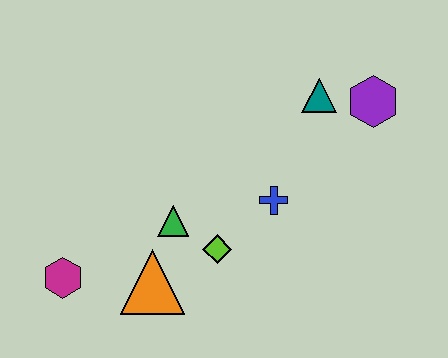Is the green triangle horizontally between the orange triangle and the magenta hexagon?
No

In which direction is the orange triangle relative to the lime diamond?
The orange triangle is to the left of the lime diamond.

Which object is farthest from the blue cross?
The magenta hexagon is farthest from the blue cross.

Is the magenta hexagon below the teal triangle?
Yes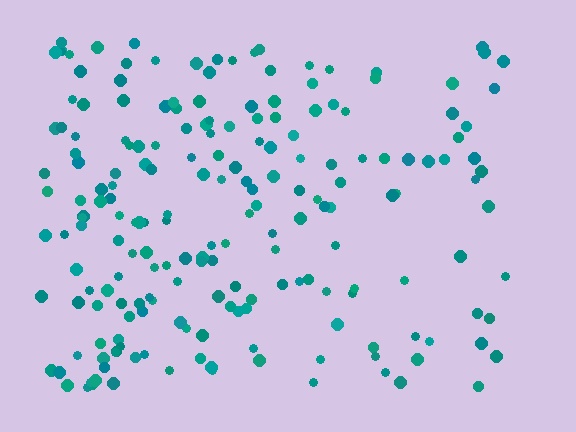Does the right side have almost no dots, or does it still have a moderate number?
Still a moderate number, just noticeably fewer than the left.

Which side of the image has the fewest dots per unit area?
The right.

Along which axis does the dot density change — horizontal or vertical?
Horizontal.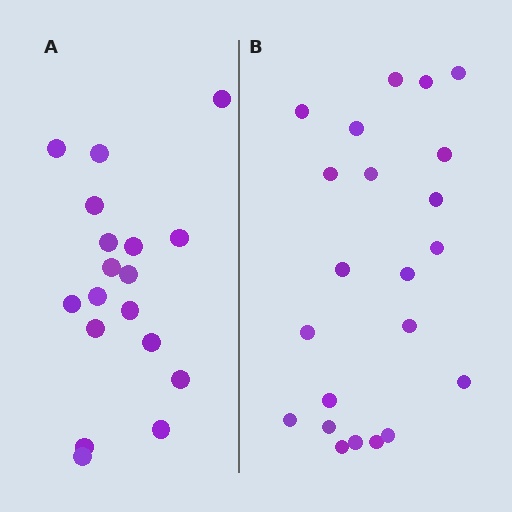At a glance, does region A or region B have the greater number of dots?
Region B (the right region) has more dots.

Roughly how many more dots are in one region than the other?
Region B has about 4 more dots than region A.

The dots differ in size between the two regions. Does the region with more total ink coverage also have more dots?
No. Region A has more total ink coverage because its dots are larger, but region B actually contains more individual dots. Total area can be misleading — the number of items is what matters here.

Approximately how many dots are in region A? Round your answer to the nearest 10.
About 20 dots. (The exact count is 18, which rounds to 20.)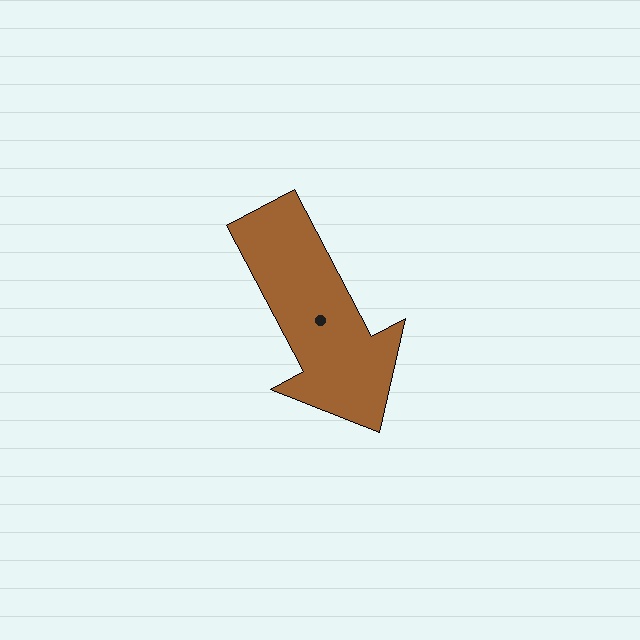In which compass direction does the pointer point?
Southeast.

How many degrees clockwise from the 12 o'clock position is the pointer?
Approximately 152 degrees.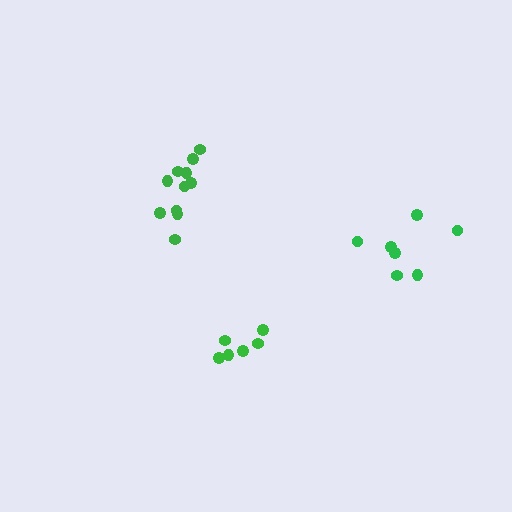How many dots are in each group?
Group 1: 6 dots, Group 2: 11 dots, Group 3: 7 dots (24 total).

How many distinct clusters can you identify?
There are 3 distinct clusters.